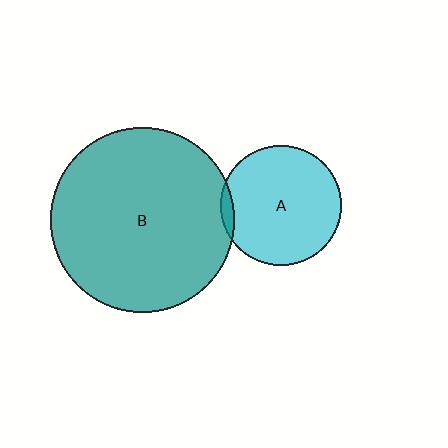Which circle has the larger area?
Circle B (teal).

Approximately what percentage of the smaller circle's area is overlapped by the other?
Approximately 5%.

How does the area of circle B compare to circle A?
Approximately 2.3 times.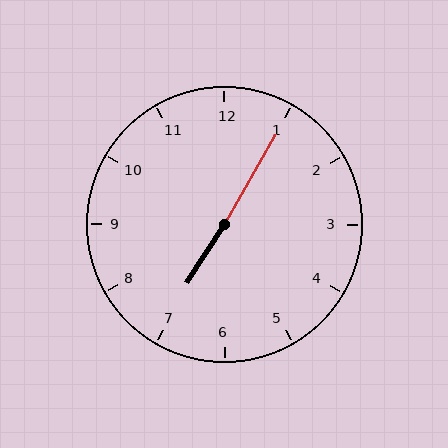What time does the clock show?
7:05.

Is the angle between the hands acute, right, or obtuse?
It is obtuse.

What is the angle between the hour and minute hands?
Approximately 178 degrees.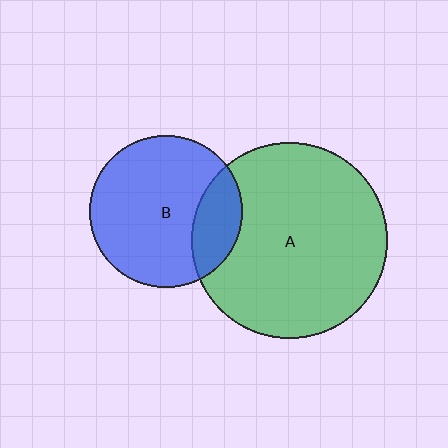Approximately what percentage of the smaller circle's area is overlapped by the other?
Approximately 20%.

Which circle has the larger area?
Circle A (green).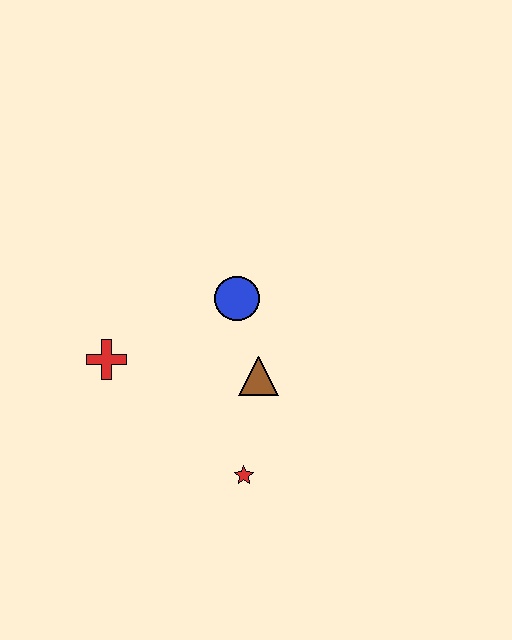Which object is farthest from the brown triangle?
The red cross is farthest from the brown triangle.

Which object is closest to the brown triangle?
The blue circle is closest to the brown triangle.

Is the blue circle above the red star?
Yes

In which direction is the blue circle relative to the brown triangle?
The blue circle is above the brown triangle.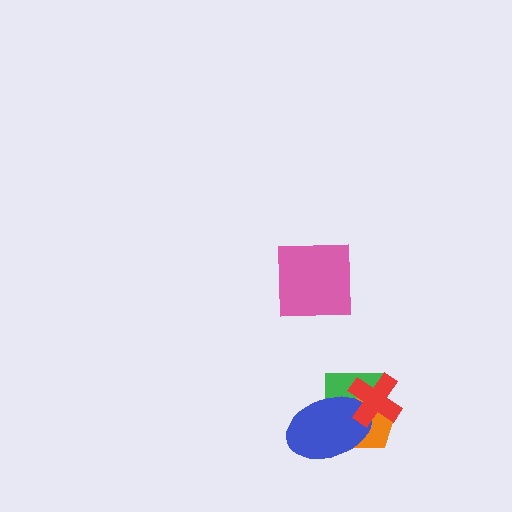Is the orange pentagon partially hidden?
Yes, it is partially covered by another shape.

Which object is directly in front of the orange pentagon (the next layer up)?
The blue ellipse is directly in front of the orange pentagon.